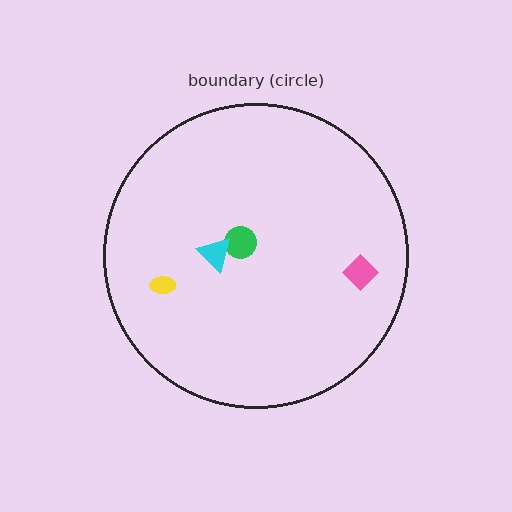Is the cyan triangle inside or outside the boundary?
Inside.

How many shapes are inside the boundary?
4 inside, 0 outside.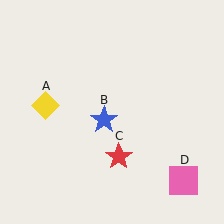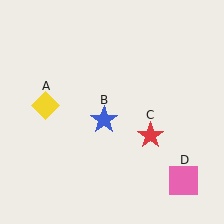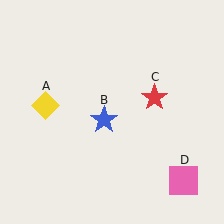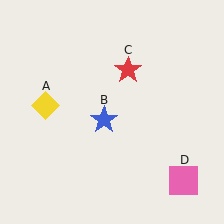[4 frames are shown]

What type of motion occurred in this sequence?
The red star (object C) rotated counterclockwise around the center of the scene.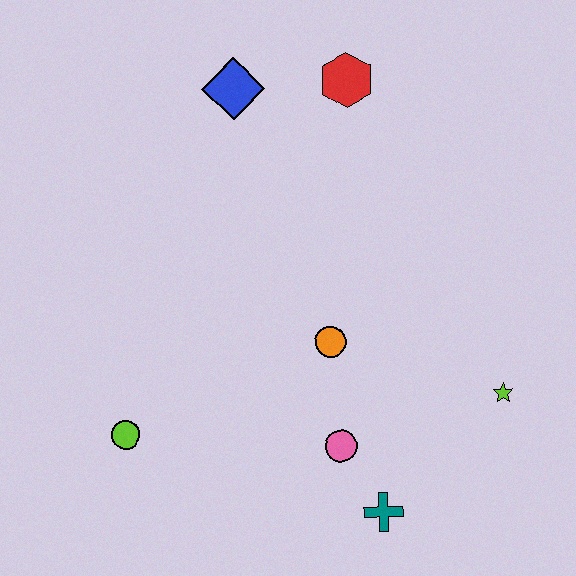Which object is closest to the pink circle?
The teal cross is closest to the pink circle.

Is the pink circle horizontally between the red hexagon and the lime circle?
Yes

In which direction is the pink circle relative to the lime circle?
The pink circle is to the right of the lime circle.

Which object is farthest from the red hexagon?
The teal cross is farthest from the red hexagon.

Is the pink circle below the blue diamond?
Yes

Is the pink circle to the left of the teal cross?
Yes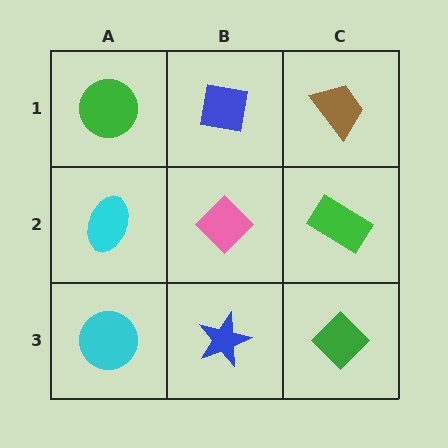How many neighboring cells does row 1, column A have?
2.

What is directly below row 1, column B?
A pink diamond.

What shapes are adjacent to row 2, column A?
A green circle (row 1, column A), a cyan circle (row 3, column A), a pink diamond (row 2, column B).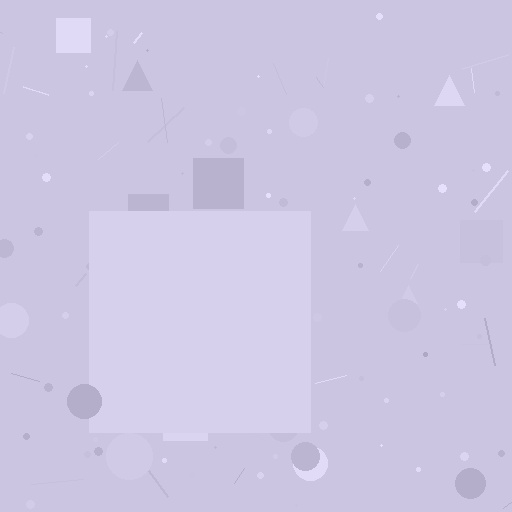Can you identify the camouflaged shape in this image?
The camouflaged shape is a square.